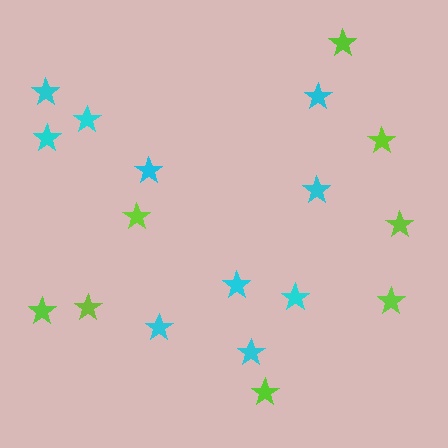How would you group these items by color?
There are 2 groups: one group of cyan stars (10) and one group of lime stars (8).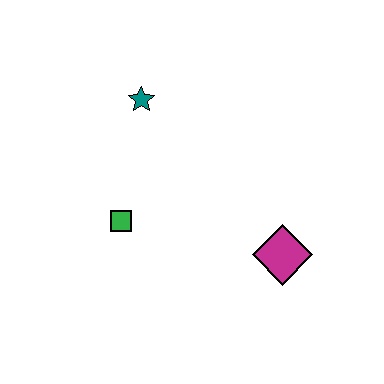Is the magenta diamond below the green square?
Yes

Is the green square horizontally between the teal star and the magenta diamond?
No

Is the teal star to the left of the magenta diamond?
Yes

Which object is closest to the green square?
The teal star is closest to the green square.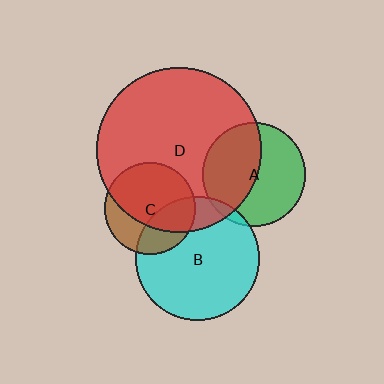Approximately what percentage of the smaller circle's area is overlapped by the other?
Approximately 20%.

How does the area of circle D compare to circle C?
Approximately 3.2 times.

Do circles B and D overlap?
Yes.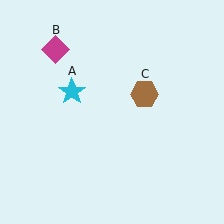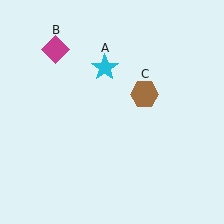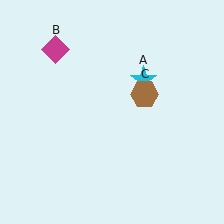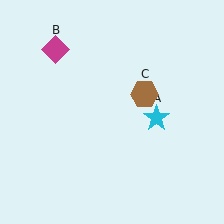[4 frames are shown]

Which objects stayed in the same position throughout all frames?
Magenta diamond (object B) and brown hexagon (object C) remained stationary.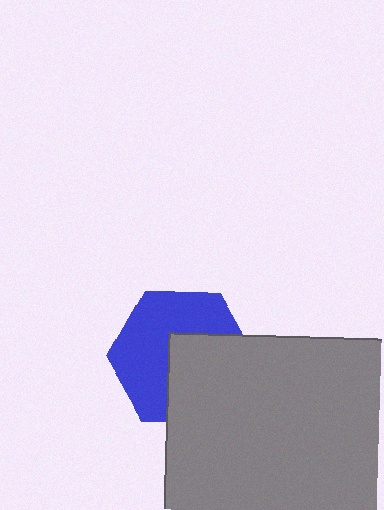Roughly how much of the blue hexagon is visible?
About half of it is visible (roughly 56%).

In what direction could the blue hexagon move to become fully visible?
The blue hexagon could move toward the upper-left. That would shift it out from behind the gray square entirely.